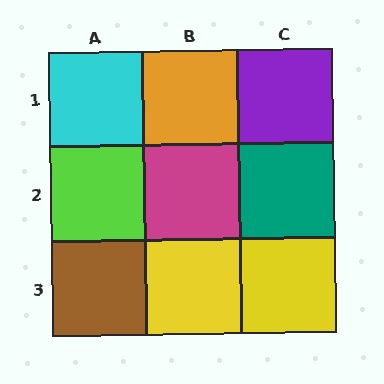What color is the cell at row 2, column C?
Teal.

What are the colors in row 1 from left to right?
Cyan, orange, purple.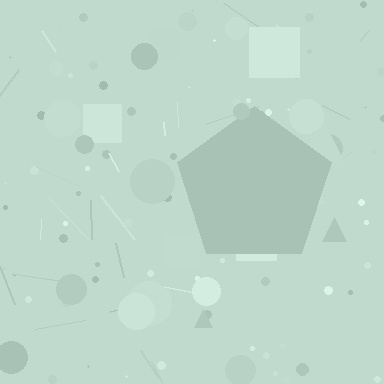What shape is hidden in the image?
A pentagon is hidden in the image.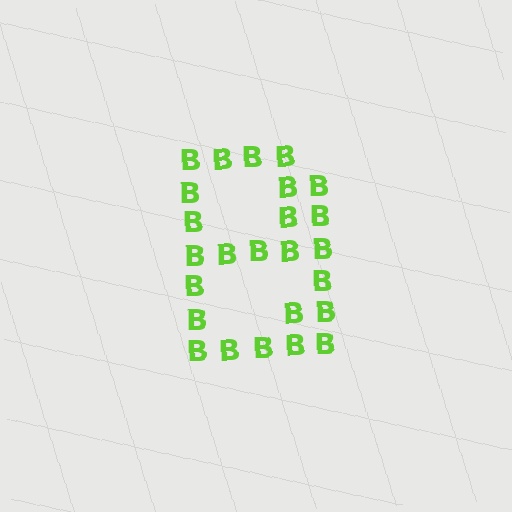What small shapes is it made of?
It is made of small letter B's.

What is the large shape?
The large shape is the letter B.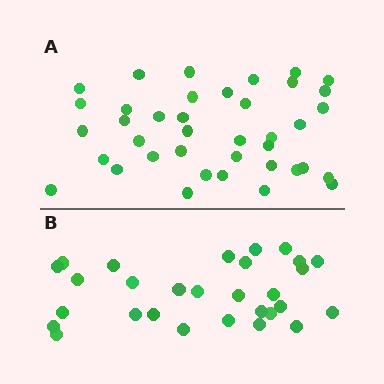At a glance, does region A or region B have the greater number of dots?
Region A (the top region) has more dots.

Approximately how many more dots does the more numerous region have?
Region A has roughly 10 or so more dots than region B.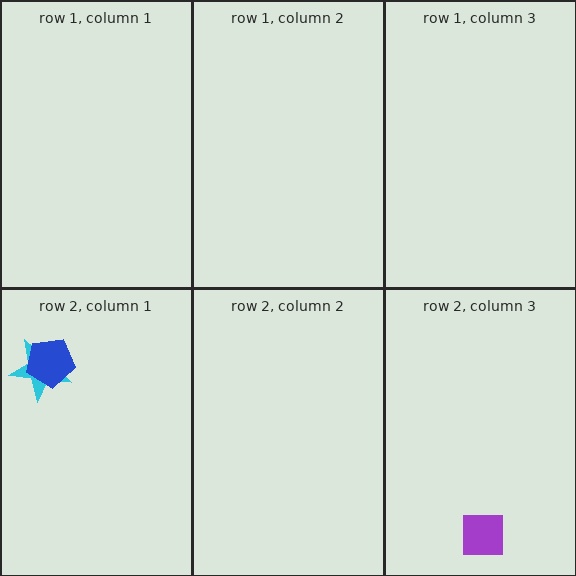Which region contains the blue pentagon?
The row 2, column 1 region.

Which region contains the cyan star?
The row 2, column 1 region.